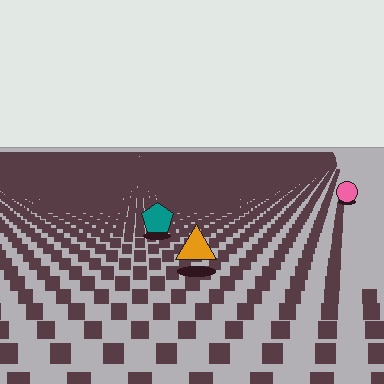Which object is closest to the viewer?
The orange triangle is closest. The texture marks near it are larger and more spread out.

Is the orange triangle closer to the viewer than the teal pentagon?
Yes. The orange triangle is closer — you can tell from the texture gradient: the ground texture is coarser near it.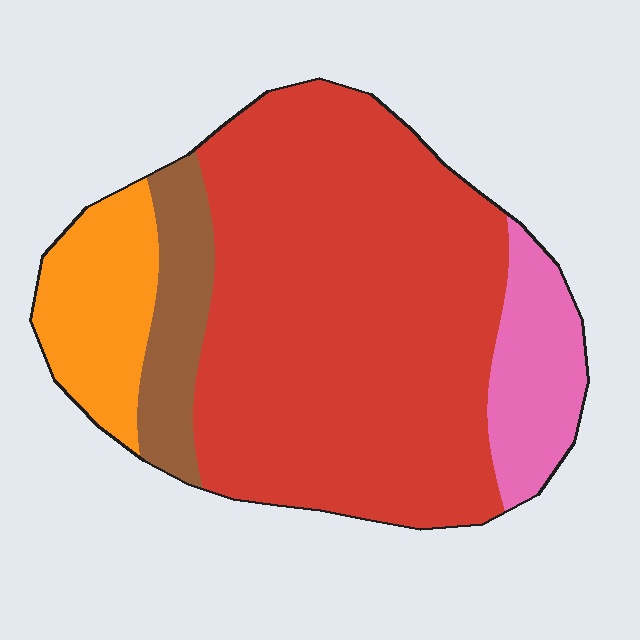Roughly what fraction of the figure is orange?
Orange covers around 15% of the figure.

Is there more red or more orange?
Red.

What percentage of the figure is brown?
Brown covers about 10% of the figure.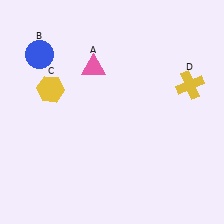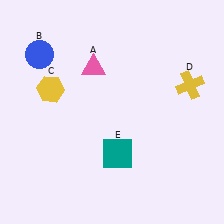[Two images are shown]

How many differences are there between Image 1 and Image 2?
There is 1 difference between the two images.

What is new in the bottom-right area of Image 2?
A teal square (E) was added in the bottom-right area of Image 2.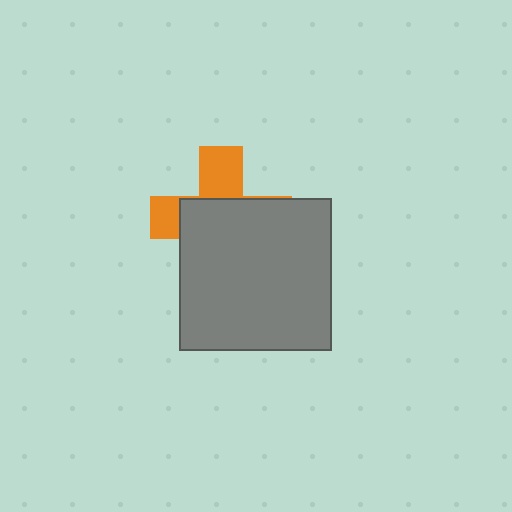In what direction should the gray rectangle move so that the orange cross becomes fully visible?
The gray rectangle should move down. That is the shortest direction to clear the overlap and leave the orange cross fully visible.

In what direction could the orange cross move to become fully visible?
The orange cross could move up. That would shift it out from behind the gray rectangle entirely.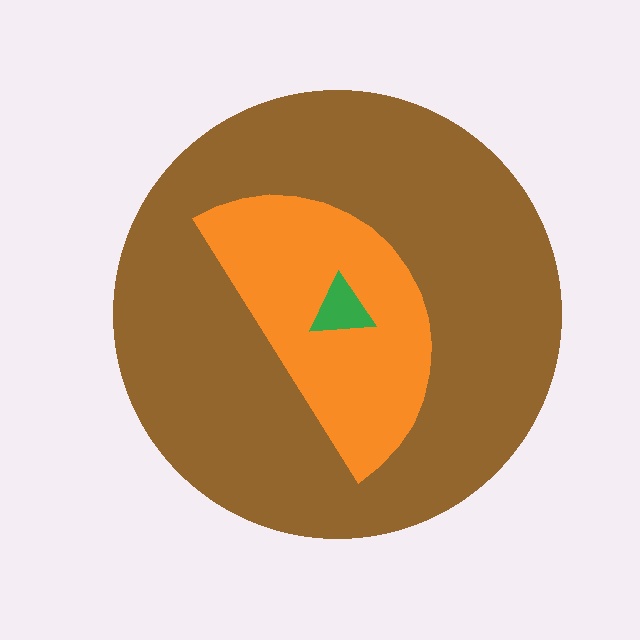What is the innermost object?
The green triangle.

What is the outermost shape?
The brown circle.